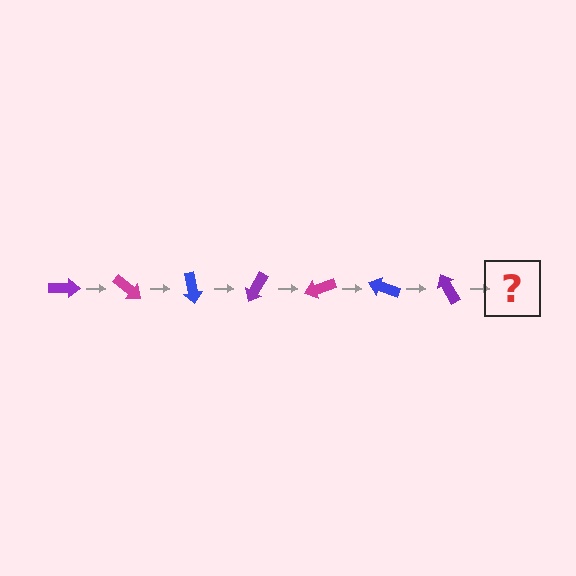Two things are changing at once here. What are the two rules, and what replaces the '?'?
The two rules are that it rotates 40 degrees each step and the color cycles through purple, magenta, and blue. The '?' should be a magenta arrow, rotated 280 degrees from the start.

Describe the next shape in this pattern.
It should be a magenta arrow, rotated 280 degrees from the start.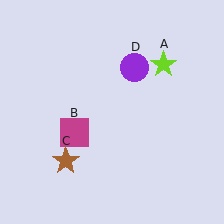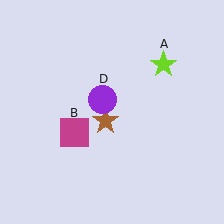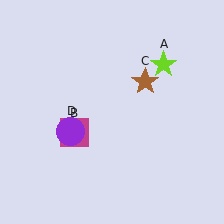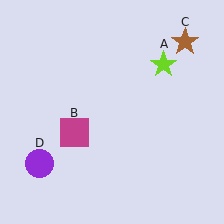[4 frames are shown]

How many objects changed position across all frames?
2 objects changed position: brown star (object C), purple circle (object D).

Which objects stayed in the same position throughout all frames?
Lime star (object A) and magenta square (object B) remained stationary.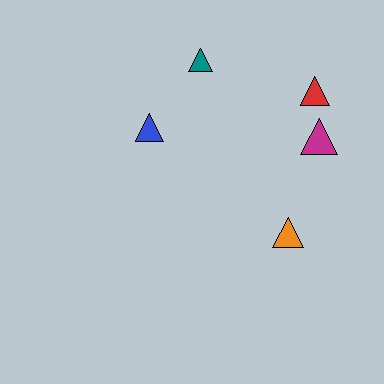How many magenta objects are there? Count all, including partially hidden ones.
There is 1 magenta object.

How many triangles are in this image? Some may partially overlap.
There are 5 triangles.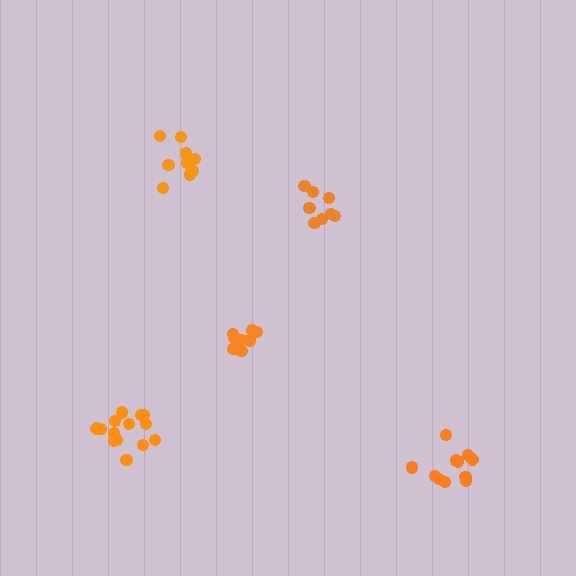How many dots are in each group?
Group 1: 14 dots, Group 2: 8 dots, Group 3: 9 dots, Group 4: 11 dots, Group 5: 8 dots (50 total).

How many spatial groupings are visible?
There are 5 spatial groupings.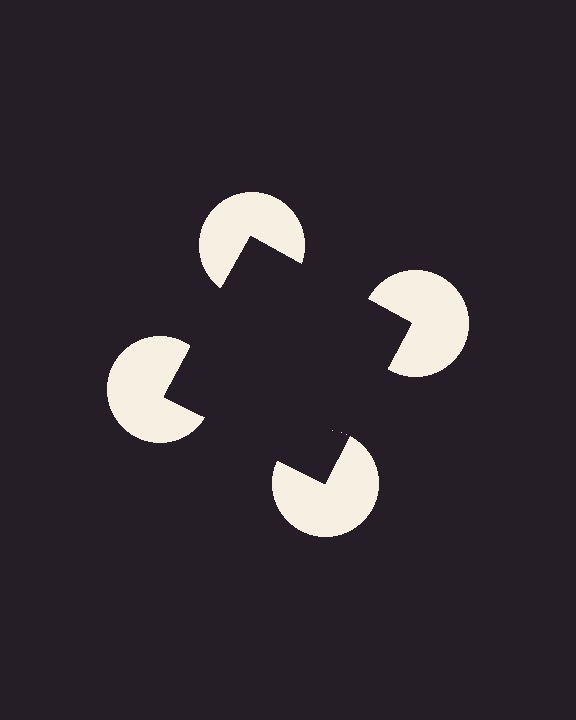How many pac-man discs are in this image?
There are 4 — one at each vertex of the illusory square.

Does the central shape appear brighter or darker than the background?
It typically appears slightly darker than the background, even though no actual brightness change is drawn.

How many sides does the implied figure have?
4 sides.